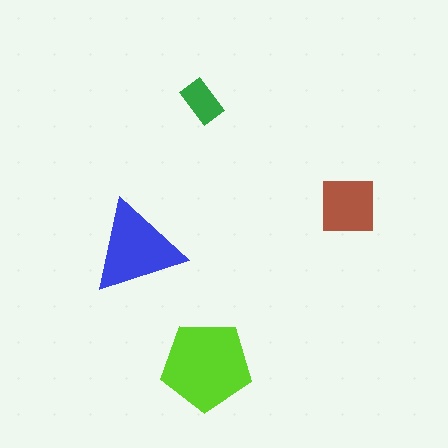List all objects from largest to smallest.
The lime pentagon, the blue triangle, the brown square, the green rectangle.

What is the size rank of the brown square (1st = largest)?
3rd.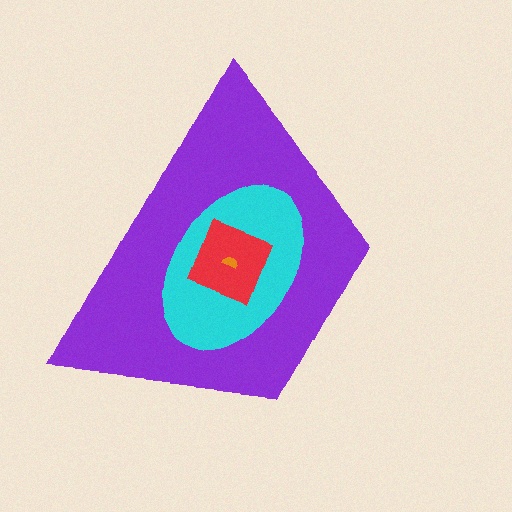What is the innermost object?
The orange semicircle.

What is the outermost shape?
The purple trapezoid.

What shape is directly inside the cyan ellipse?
The red square.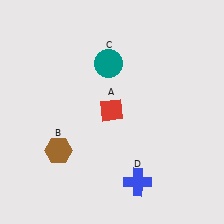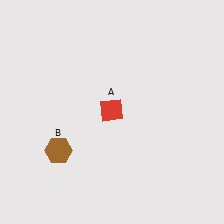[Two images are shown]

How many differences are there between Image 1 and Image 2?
There are 2 differences between the two images.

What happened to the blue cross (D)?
The blue cross (D) was removed in Image 2. It was in the bottom-right area of Image 1.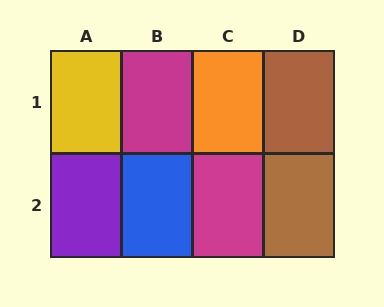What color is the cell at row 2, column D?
Brown.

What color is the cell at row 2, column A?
Purple.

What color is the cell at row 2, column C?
Magenta.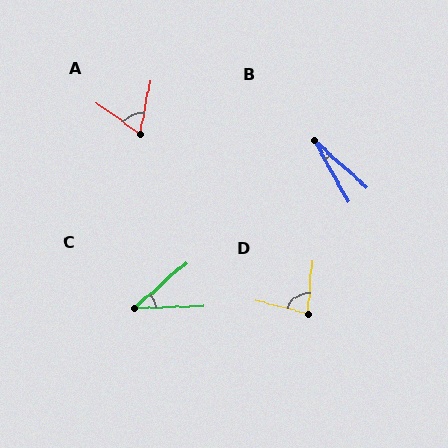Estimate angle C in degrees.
Approximately 40 degrees.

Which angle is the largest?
D, at approximately 80 degrees.